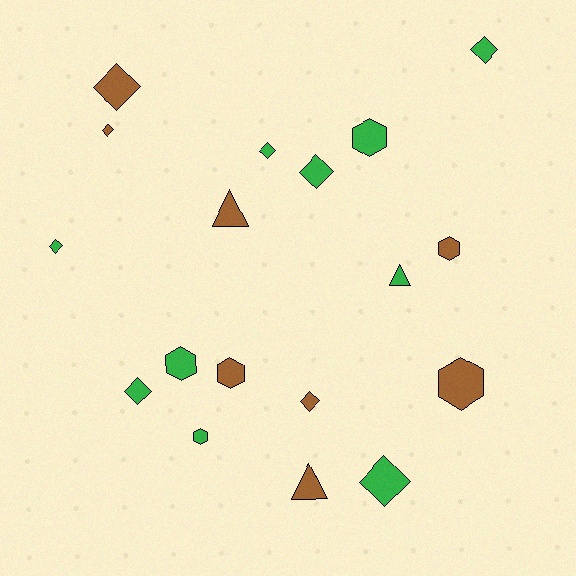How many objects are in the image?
There are 18 objects.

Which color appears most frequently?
Green, with 10 objects.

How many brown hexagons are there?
There are 3 brown hexagons.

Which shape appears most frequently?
Diamond, with 9 objects.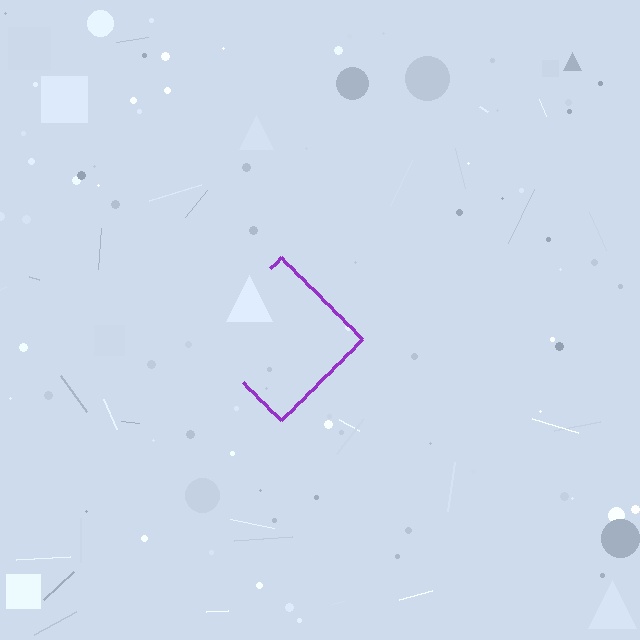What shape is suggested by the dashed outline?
The dashed outline suggests a diamond.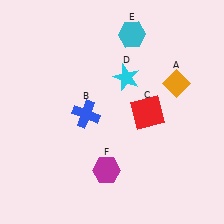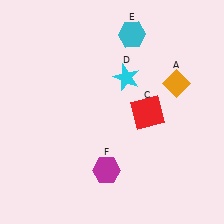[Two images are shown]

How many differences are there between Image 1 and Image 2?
There is 1 difference between the two images.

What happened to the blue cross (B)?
The blue cross (B) was removed in Image 2. It was in the bottom-left area of Image 1.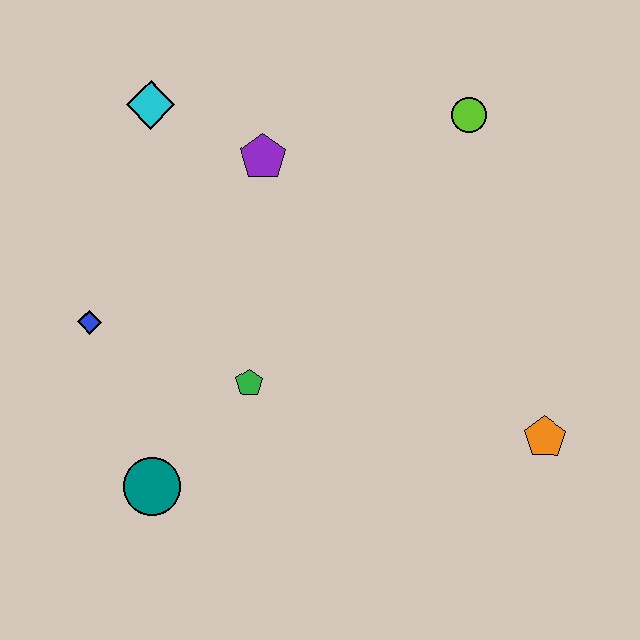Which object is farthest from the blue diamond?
The orange pentagon is farthest from the blue diamond.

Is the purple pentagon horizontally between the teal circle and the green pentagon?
No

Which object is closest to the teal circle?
The green pentagon is closest to the teal circle.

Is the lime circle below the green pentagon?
No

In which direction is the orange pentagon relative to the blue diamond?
The orange pentagon is to the right of the blue diamond.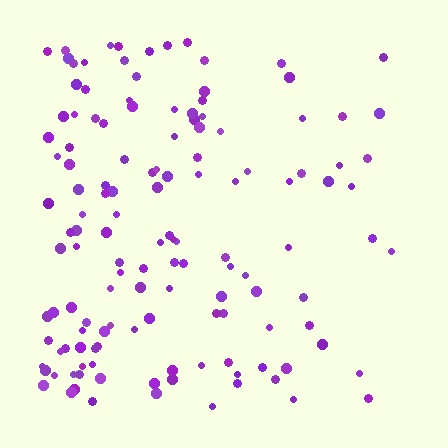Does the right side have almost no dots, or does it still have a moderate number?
Still a moderate number, just noticeably fewer than the left.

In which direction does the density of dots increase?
From right to left, with the left side densest.